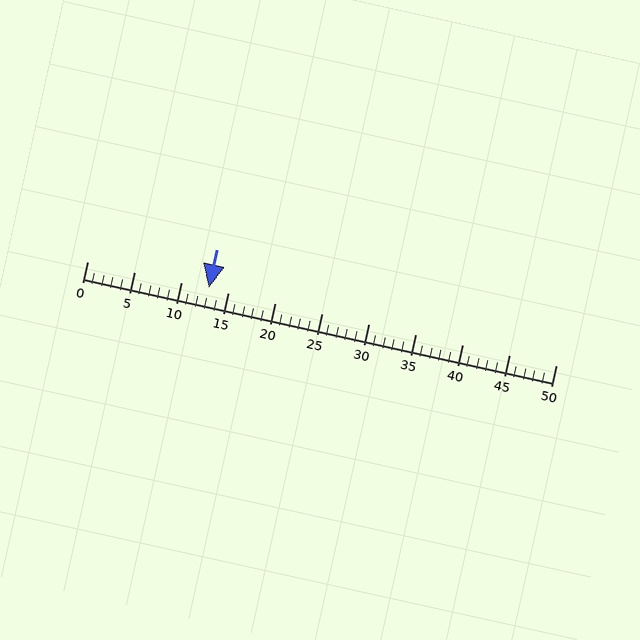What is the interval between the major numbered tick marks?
The major tick marks are spaced 5 units apart.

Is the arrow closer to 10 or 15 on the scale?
The arrow is closer to 15.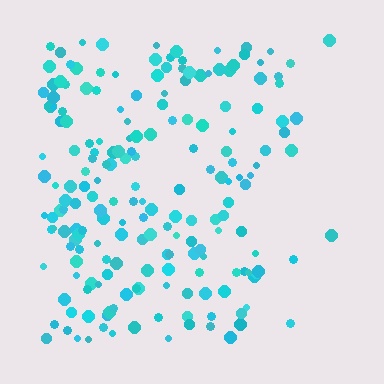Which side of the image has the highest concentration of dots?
The left.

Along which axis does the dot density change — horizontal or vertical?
Horizontal.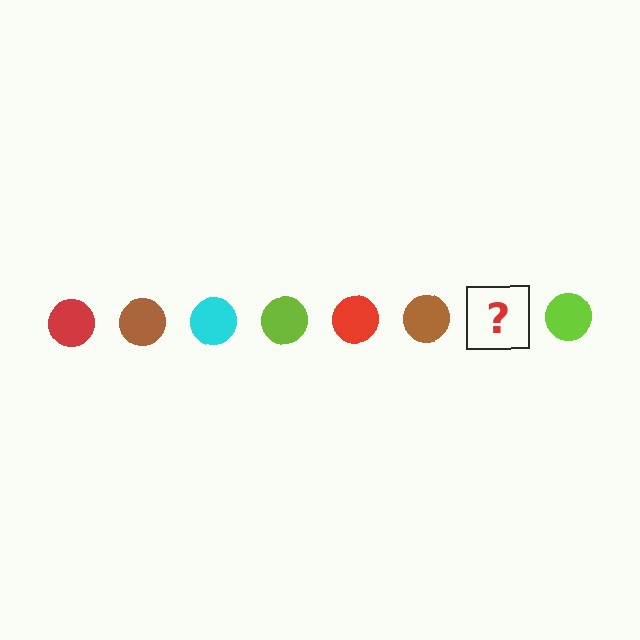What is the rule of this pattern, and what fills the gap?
The rule is that the pattern cycles through red, brown, cyan, lime circles. The gap should be filled with a cyan circle.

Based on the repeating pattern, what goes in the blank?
The blank should be a cyan circle.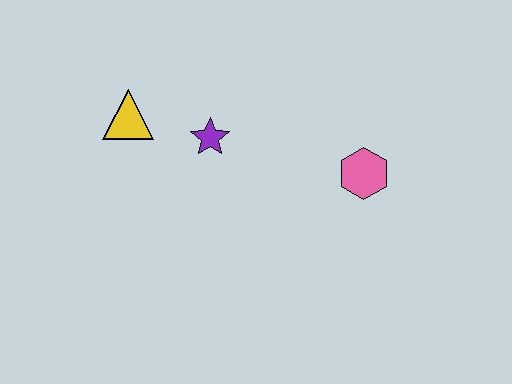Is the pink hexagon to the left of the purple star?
No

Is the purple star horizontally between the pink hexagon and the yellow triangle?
Yes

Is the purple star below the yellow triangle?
Yes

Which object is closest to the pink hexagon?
The purple star is closest to the pink hexagon.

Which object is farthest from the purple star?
The pink hexagon is farthest from the purple star.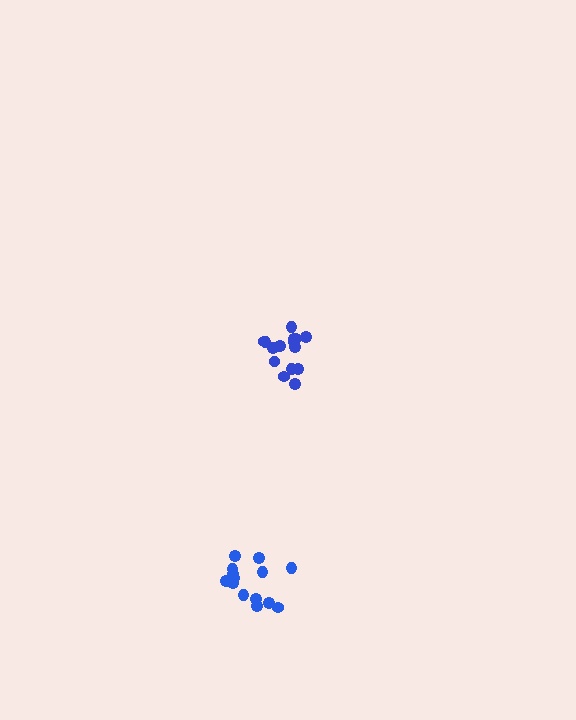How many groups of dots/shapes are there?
There are 2 groups.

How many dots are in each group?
Group 1: 14 dots, Group 2: 15 dots (29 total).